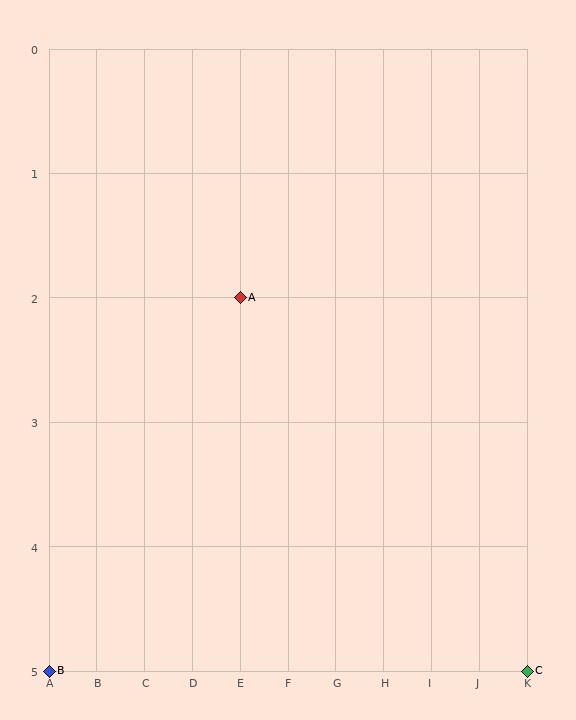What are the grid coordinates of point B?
Point B is at grid coordinates (A, 5).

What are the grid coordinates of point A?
Point A is at grid coordinates (E, 2).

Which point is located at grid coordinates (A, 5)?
Point B is at (A, 5).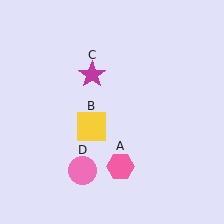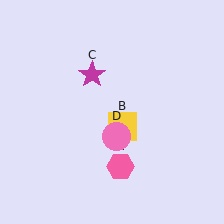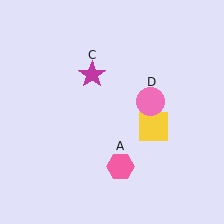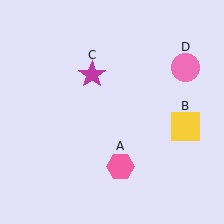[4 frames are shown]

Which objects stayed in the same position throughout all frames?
Pink hexagon (object A) and magenta star (object C) remained stationary.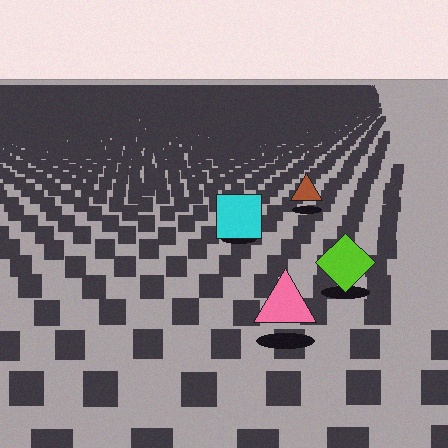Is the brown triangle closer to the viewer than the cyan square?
No. The cyan square is closer — you can tell from the texture gradient: the ground texture is coarser near it.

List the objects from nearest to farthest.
From nearest to farthest: the pink triangle, the lime diamond, the cyan square, the brown triangle.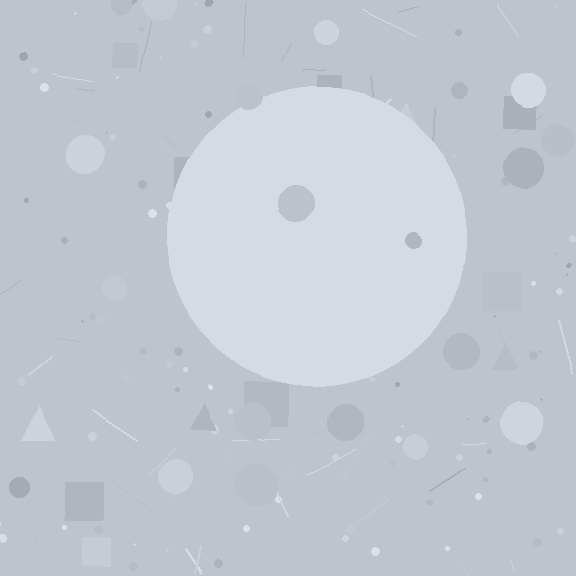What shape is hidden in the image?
A circle is hidden in the image.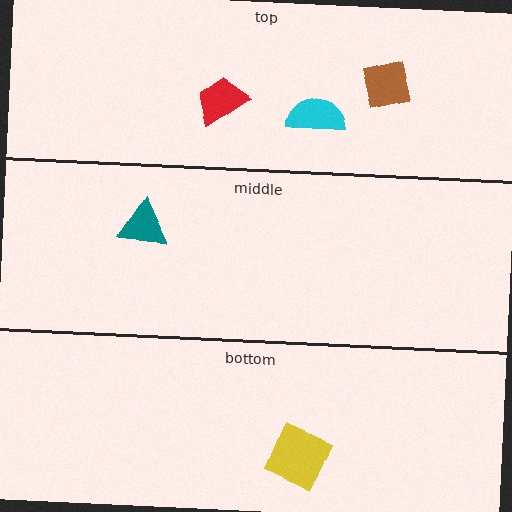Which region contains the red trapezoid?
The top region.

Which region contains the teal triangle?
The middle region.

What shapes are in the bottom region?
The yellow square.